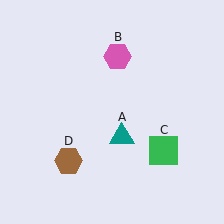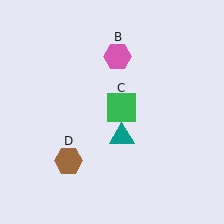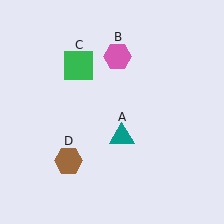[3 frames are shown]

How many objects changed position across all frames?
1 object changed position: green square (object C).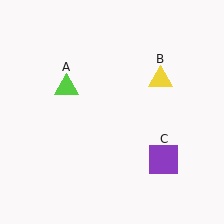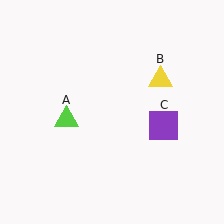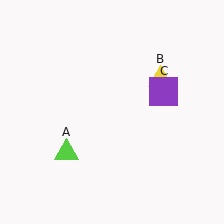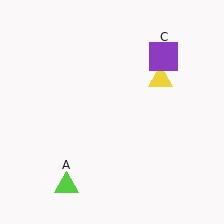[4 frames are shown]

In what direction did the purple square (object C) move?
The purple square (object C) moved up.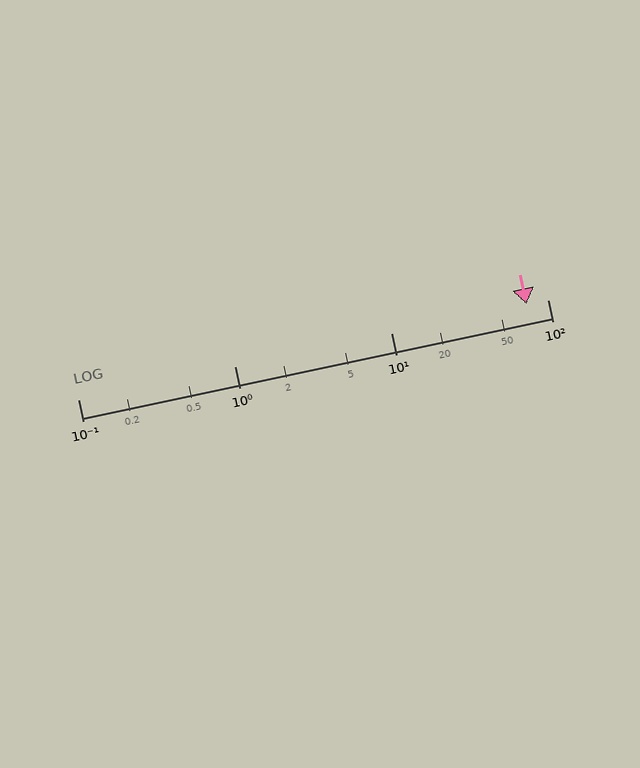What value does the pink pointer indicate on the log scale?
The pointer indicates approximately 73.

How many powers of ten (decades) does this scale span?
The scale spans 3 decades, from 0.1 to 100.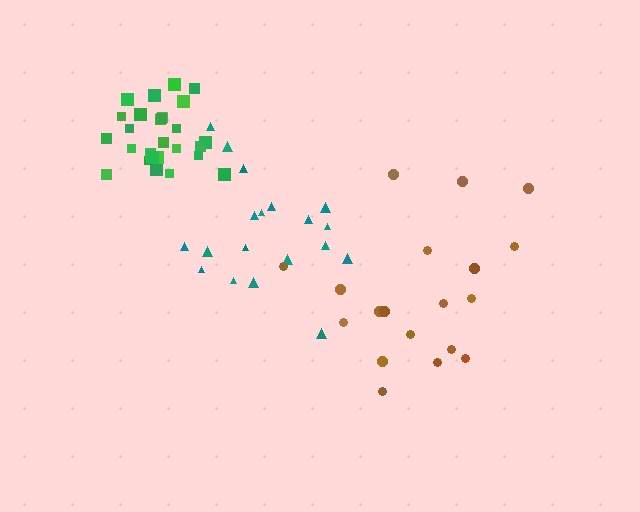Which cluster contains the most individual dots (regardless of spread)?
Green (27).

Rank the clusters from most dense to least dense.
green, teal, brown.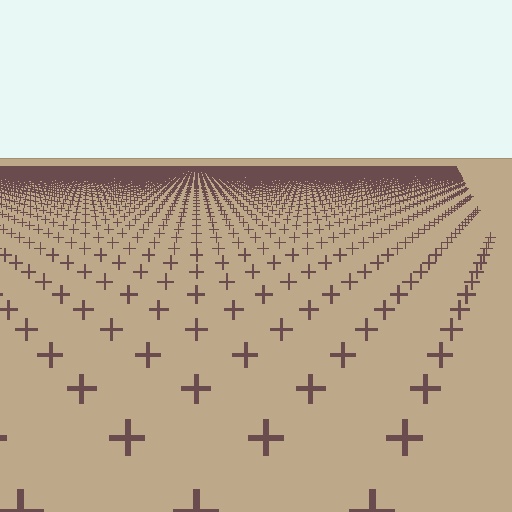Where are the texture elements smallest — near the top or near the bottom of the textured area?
Near the top.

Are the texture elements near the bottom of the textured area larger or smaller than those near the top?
Larger. Near the bottom, elements are closer to the viewer and appear at a bigger on-screen size.